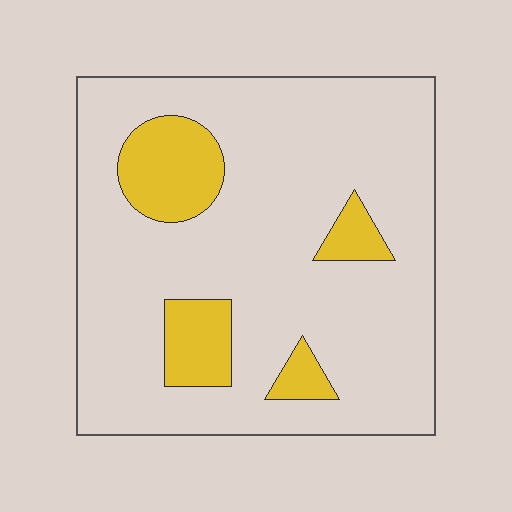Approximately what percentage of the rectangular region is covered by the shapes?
Approximately 15%.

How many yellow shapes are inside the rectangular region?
4.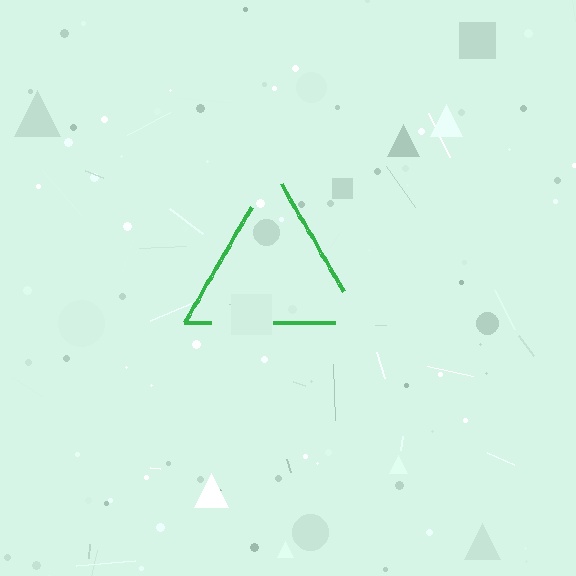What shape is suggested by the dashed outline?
The dashed outline suggests a triangle.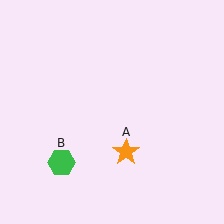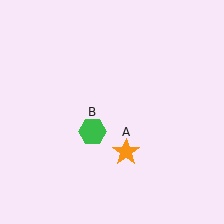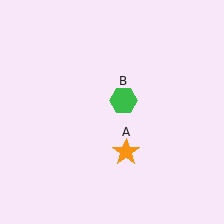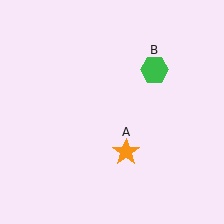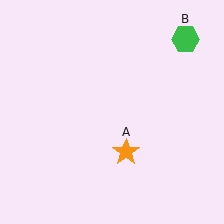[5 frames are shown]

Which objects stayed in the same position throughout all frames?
Orange star (object A) remained stationary.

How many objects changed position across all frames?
1 object changed position: green hexagon (object B).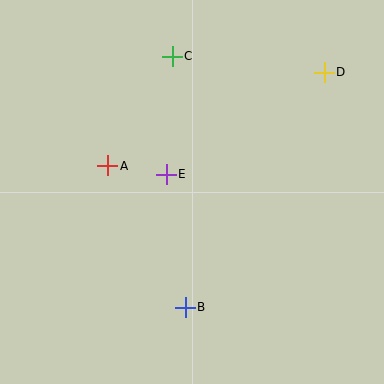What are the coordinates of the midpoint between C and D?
The midpoint between C and D is at (248, 64).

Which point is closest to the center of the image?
Point E at (166, 174) is closest to the center.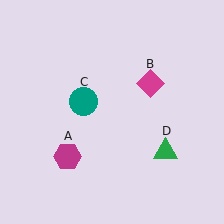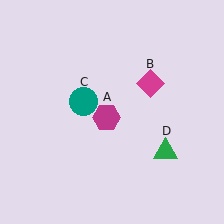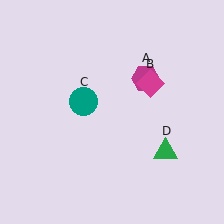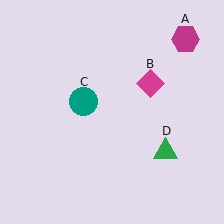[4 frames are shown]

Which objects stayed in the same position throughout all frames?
Magenta diamond (object B) and teal circle (object C) and green triangle (object D) remained stationary.